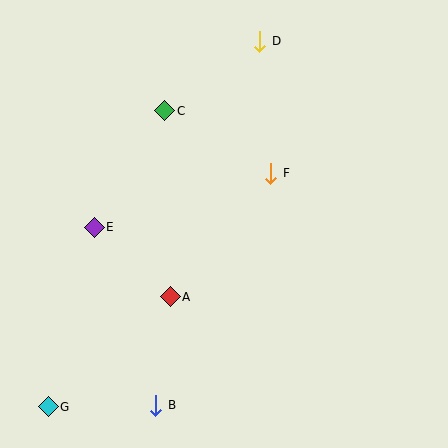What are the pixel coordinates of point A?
Point A is at (170, 297).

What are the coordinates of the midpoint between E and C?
The midpoint between E and C is at (130, 169).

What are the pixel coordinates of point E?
Point E is at (94, 227).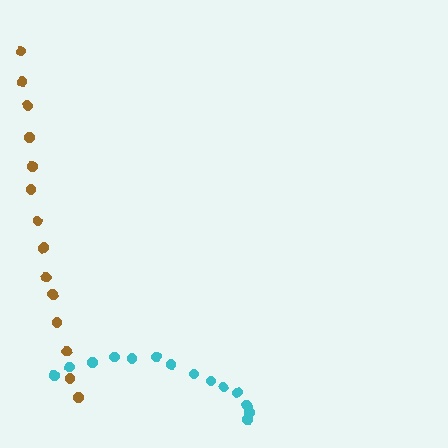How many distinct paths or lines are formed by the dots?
There are 2 distinct paths.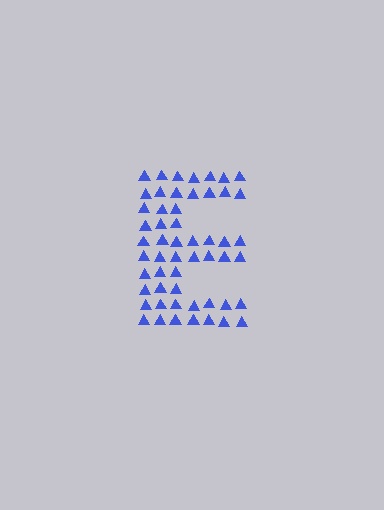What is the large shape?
The large shape is the letter E.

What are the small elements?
The small elements are triangles.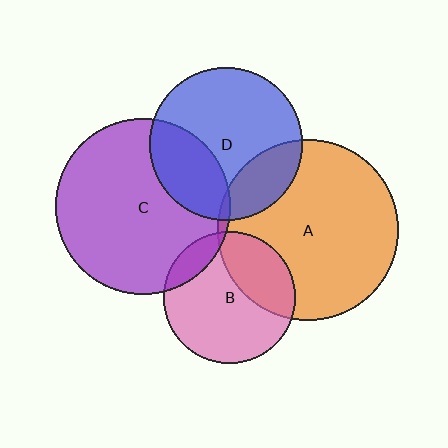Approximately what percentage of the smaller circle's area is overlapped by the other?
Approximately 10%.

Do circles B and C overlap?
Yes.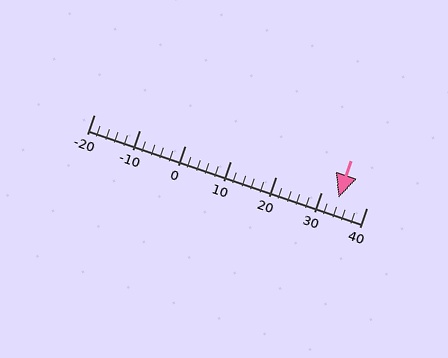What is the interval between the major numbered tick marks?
The major tick marks are spaced 10 units apart.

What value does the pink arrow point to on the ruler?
The pink arrow points to approximately 34.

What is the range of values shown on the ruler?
The ruler shows values from -20 to 40.